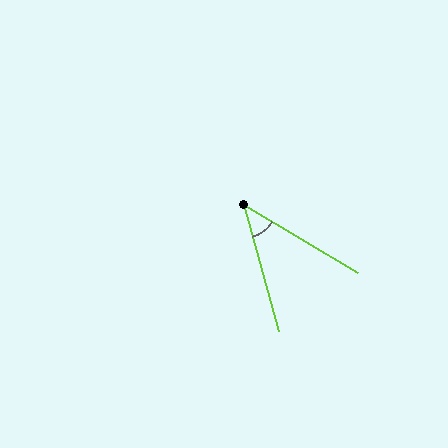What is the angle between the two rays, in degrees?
Approximately 44 degrees.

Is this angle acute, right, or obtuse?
It is acute.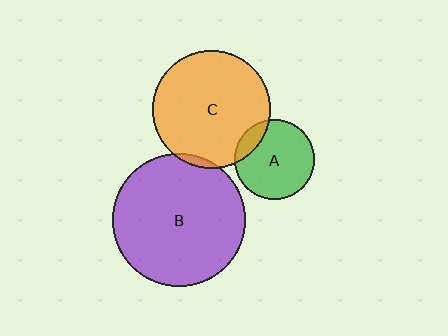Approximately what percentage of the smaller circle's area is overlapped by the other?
Approximately 15%.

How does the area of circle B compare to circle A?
Approximately 2.7 times.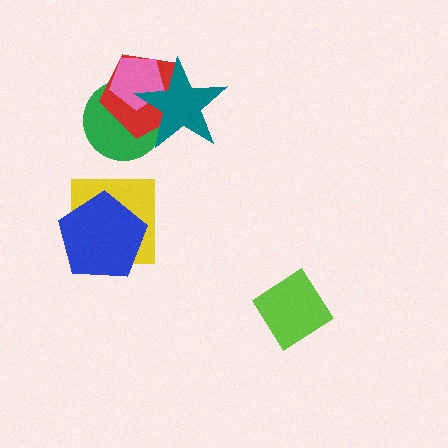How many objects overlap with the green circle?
3 objects overlap with the green circle.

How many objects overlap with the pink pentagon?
3 objects overlap with the pink pentagon.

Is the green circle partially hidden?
Yes, it is partially covered by another shape.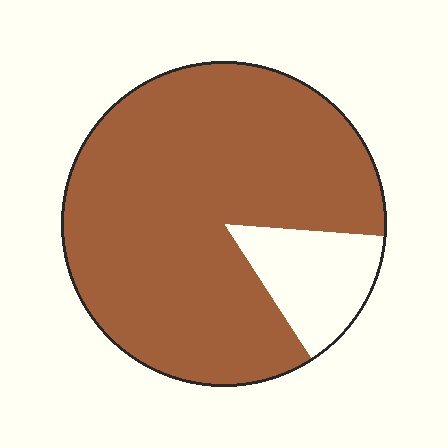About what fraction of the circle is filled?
About five sixths (5/6).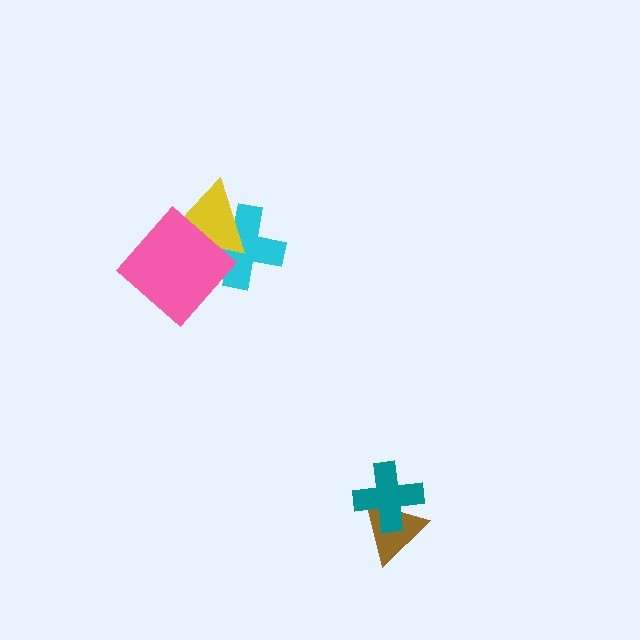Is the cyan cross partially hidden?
Yes, it is partially covered by another shape.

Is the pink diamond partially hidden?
No, no other shape covers it.